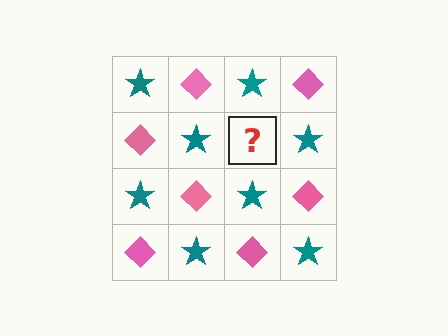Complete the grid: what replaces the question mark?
The question mark should be replaced with a pink diamond.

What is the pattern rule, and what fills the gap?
The rule is that it alternates teal star and pink diamond in a checkerboard pattern. The gap should be filled with a pink diamond.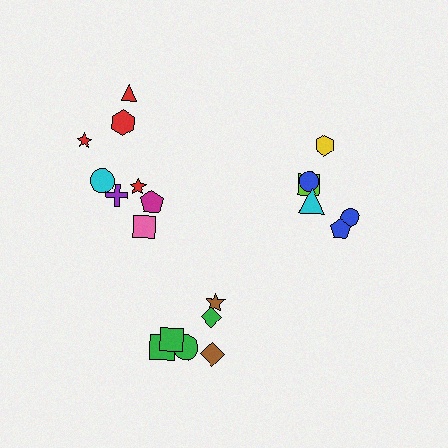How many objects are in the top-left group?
There are 8 objects.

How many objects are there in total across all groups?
There are 20 objects.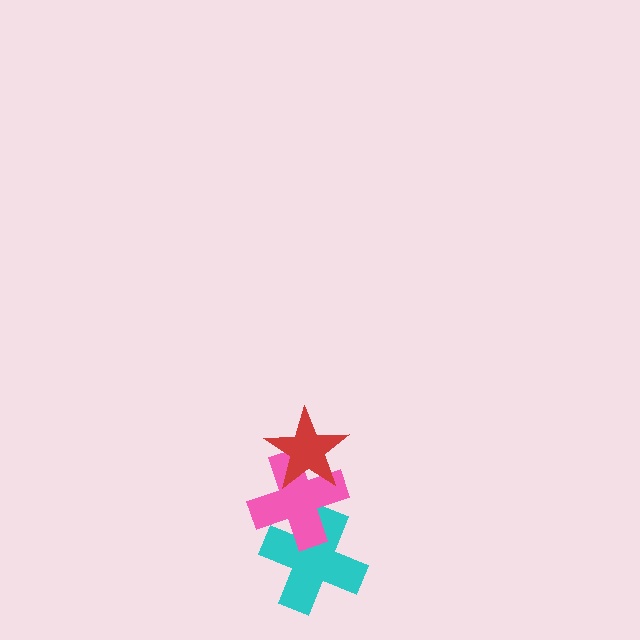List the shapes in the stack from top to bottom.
From top to bottom: the red star, the pink cross, the cyan cross.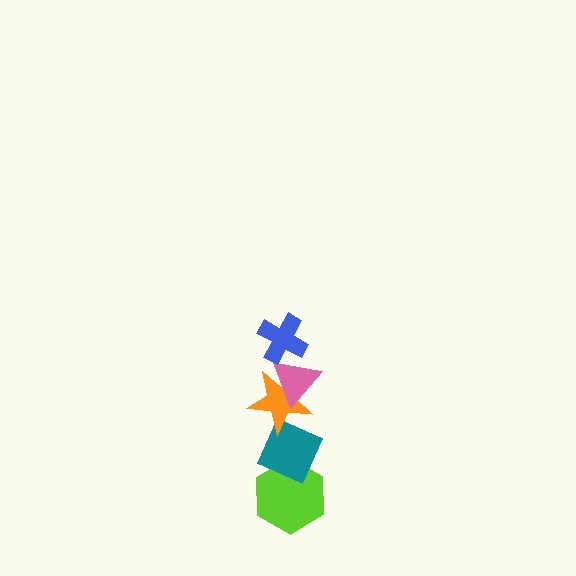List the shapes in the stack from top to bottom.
From top to bottom: the blue cross, the pink triangle, the orange star, the teal diamond, the lime hexagon.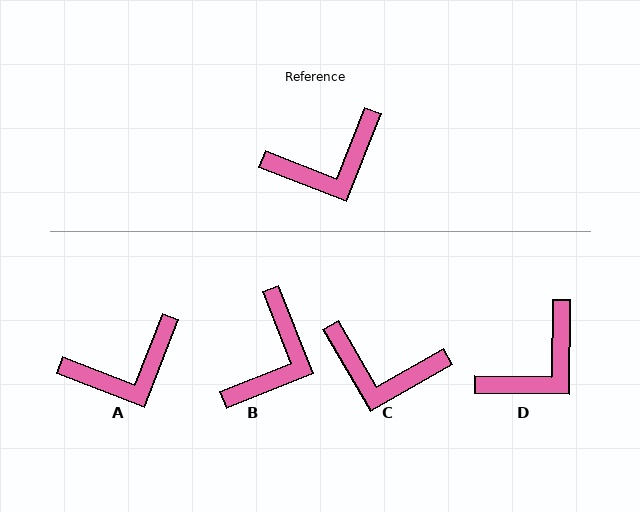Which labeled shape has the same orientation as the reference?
A.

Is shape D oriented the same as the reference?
No, it is off by about 21 degrees.